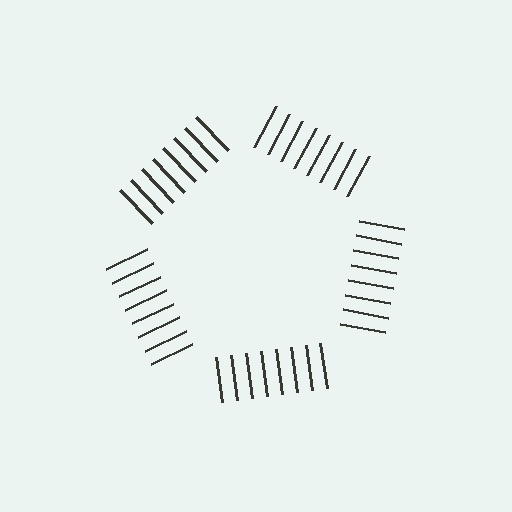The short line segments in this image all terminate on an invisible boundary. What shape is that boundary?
An illusory pentagon — the line segments terminate on its edges but no continuous stroke is drawn.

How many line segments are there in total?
40 — 8 along each of the 5 edges.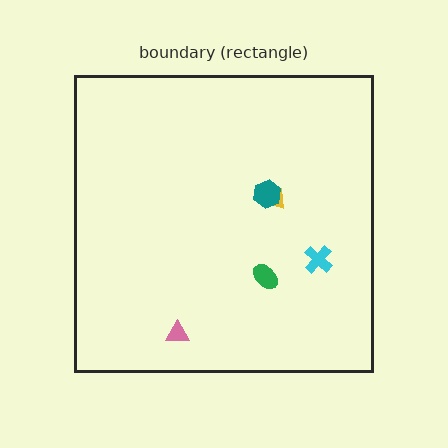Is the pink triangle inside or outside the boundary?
Inside.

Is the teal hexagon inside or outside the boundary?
Inside.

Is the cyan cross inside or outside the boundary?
Inside.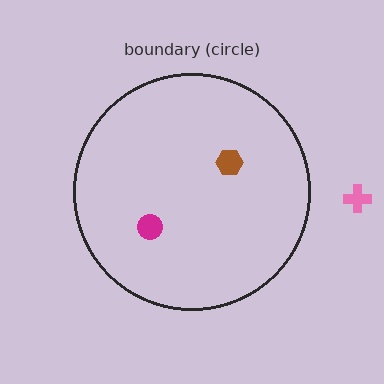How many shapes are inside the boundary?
2 inside, 1 outside.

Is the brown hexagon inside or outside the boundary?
Inside.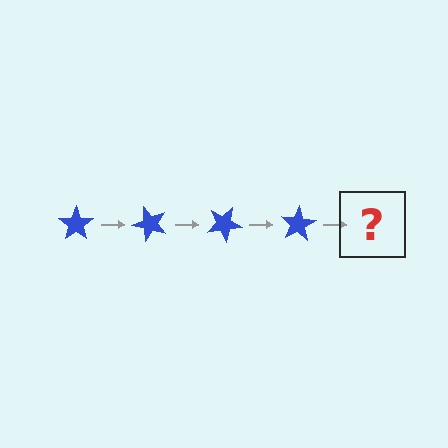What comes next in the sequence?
The next element should be a blue star rotated 200 degrees.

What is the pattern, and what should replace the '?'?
The pattern is that the star rotates 50 degrees each step. The '?' should be a blue star rotated 200 degrees.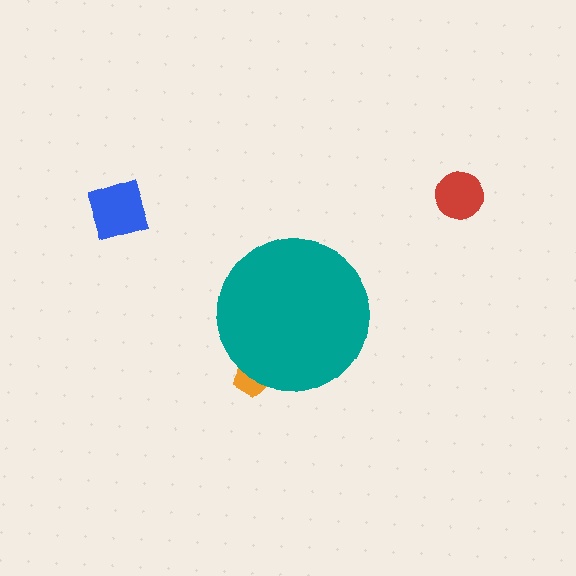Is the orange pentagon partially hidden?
Yes, the orange pentagon is partially hidden behind the teal circle.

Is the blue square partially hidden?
No, the blue square is fully visible.